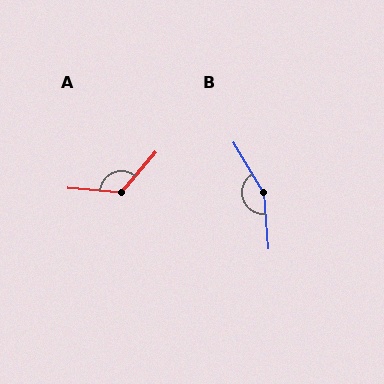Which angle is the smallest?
A, at approximately 126 degrees.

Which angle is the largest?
B, at approximately 154 degrees.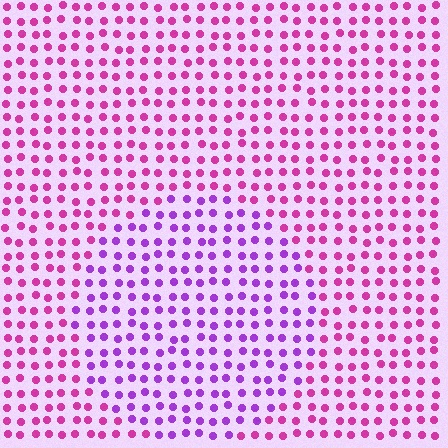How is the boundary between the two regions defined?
The boundary is defined purely by a slight shift in hue (about 36 degrees). Spacing, size, and orientation are identical on both sides.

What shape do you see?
I see a circle.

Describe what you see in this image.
The image is filled with small magenta elements in a uniform arrangement. A circle-shaped region is visible where the elements are tinted to a slightly different hue, forming a subtle color boundary.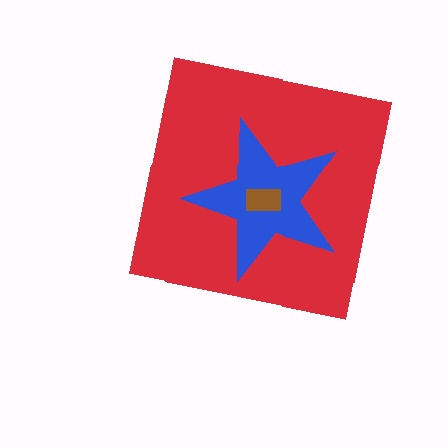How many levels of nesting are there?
3.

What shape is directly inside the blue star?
The brown rectangle.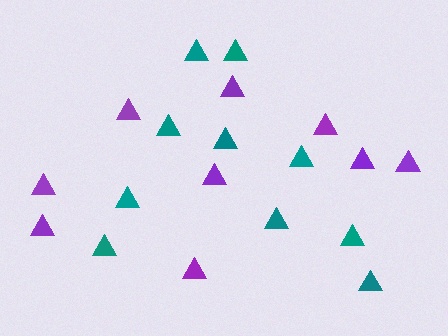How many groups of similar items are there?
There are 2 groups: one group of teal triangles (10) and one group of purple triangles (9).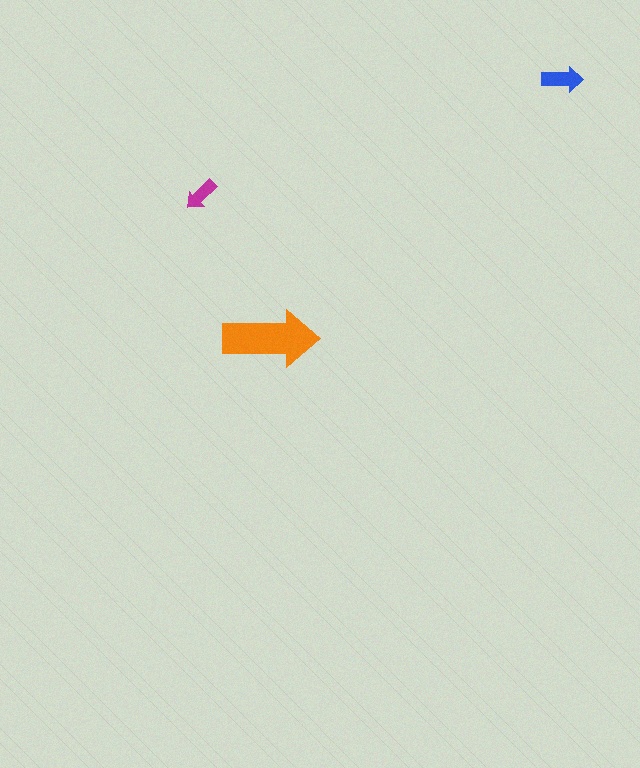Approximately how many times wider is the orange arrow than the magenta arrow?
About 2.5 times wider.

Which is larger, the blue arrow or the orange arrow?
The orange one.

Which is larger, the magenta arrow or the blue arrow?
The blue one.